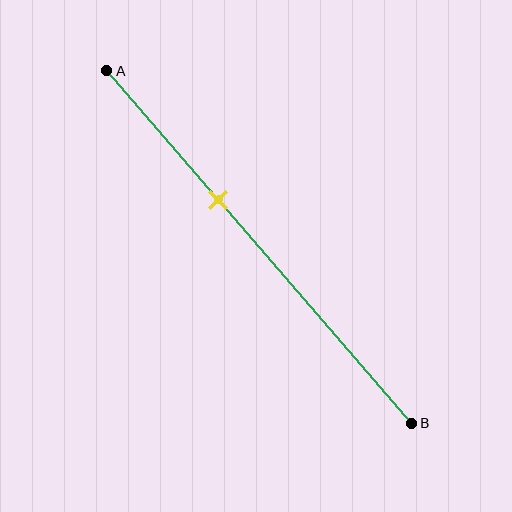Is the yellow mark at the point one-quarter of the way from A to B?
No, the mark is at about 35% from A, not at the 25% one-quarter point.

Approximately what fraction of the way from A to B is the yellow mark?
The yellow mark is approximately 35% of the way from A to B.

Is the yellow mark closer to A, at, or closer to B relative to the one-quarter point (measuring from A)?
The yellow mark is closer to point B than the one-quarter point of segment AB.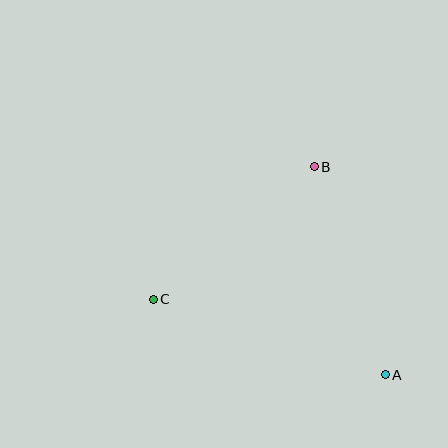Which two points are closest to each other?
Points B and C are closest to each other.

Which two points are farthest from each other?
Points A and C are farthest from each other.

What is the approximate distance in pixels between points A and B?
The distance between A and B is approximately 220 pixels.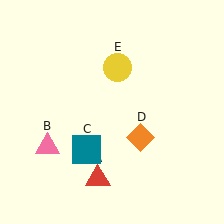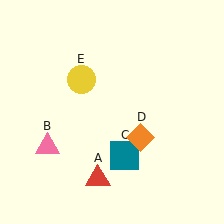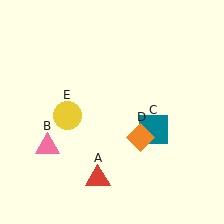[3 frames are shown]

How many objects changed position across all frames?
2 objects changed position: teal square (object C), yellow circle (object E).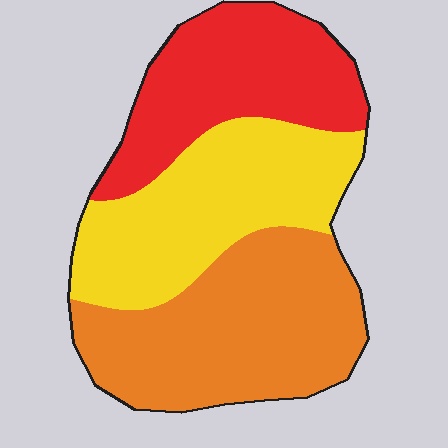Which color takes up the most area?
Orange, at roughly 40%.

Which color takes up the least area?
Red, at roughly 30%.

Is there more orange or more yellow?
Orange.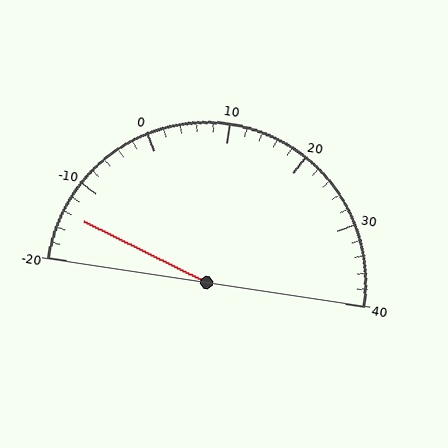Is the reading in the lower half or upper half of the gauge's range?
The reading is in the lower half of the range (-20 to 40).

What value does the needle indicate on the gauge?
The needle indicates approximately -14.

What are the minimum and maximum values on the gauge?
The gauge ranges from -20 to 40.